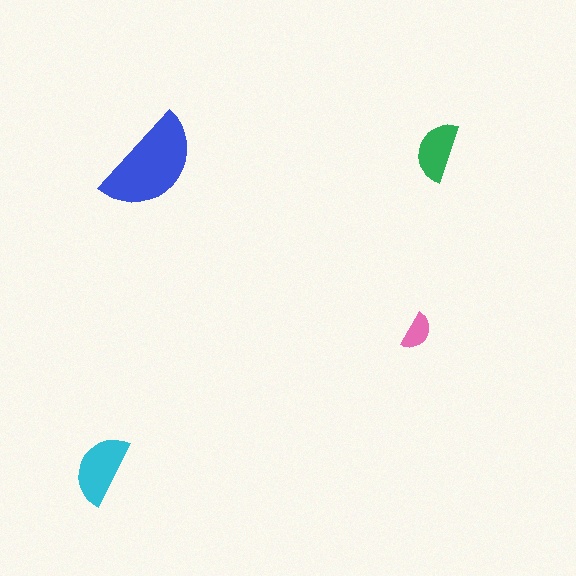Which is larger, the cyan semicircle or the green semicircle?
The cyan one.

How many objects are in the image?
There are 4 objects in the image.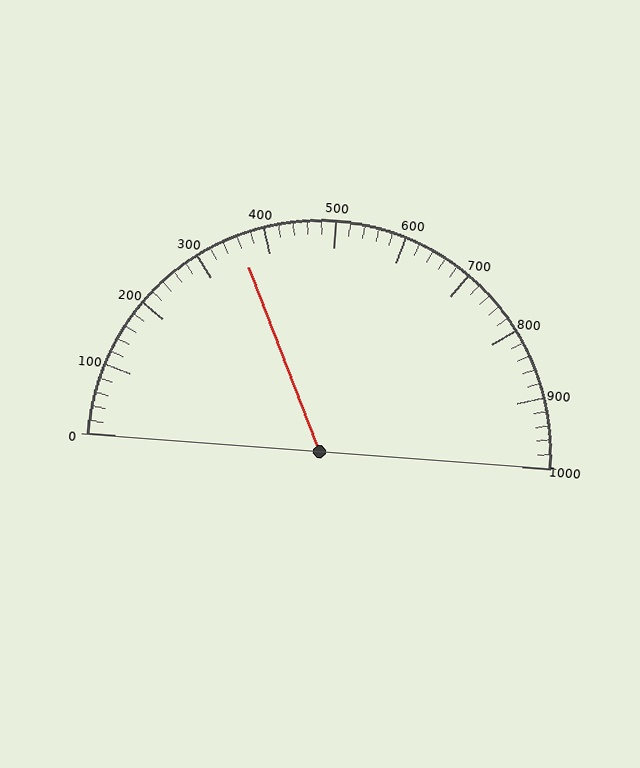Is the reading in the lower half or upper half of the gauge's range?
The reading is in the lower half of the range (0 to 1000).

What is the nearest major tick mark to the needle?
The nearest major tick mark is 400.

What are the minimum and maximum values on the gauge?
The gauge ranges from 0 to 1000.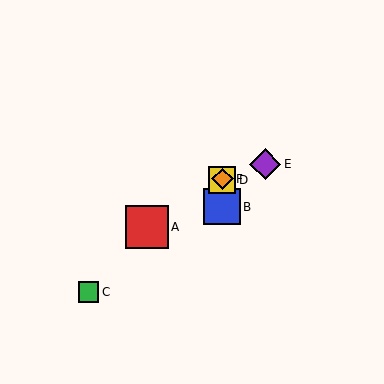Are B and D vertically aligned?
Yes, both are at x≈222.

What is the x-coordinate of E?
Object E is at x≈265.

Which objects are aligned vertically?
Objects B, D, F are aligned vertically.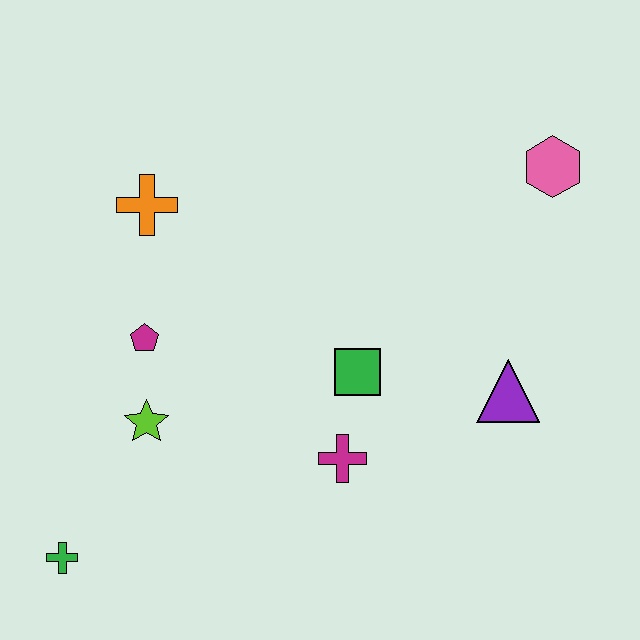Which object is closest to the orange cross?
The magenta pentagon is closest to the orange cross.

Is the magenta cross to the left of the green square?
Yes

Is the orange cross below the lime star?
No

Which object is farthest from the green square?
The green cross is farthest from the green square.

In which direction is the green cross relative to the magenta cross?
The green cross is to the left of the magenta cross.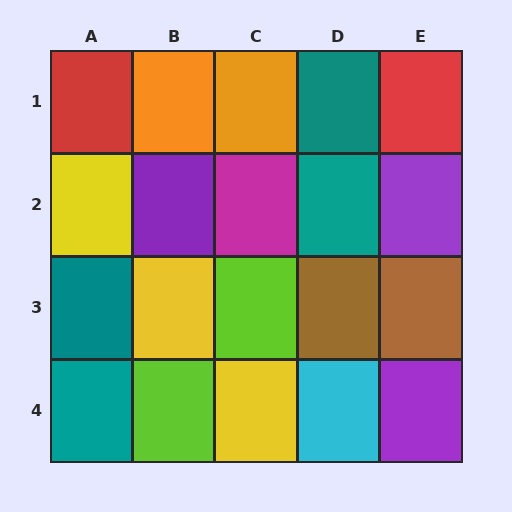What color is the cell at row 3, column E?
Brown.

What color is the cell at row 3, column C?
Lime.